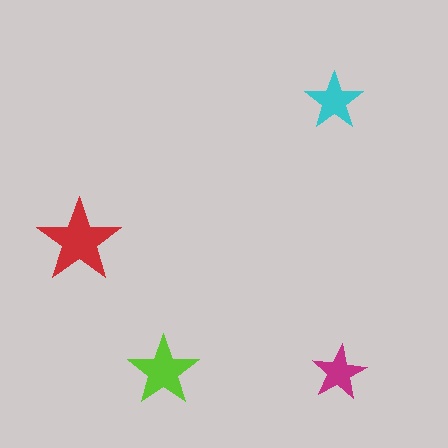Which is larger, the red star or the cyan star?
The red one.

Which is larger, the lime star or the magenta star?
The lime one.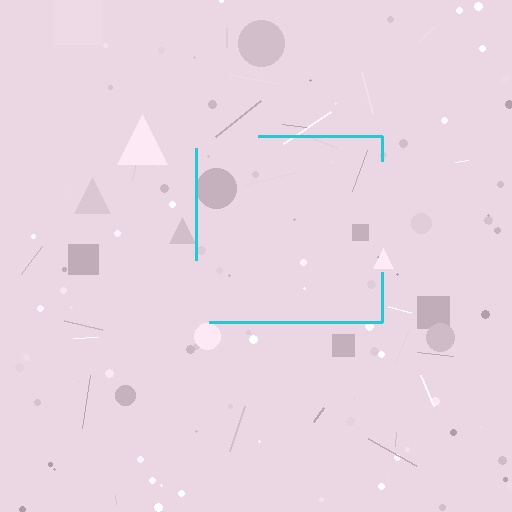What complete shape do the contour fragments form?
The contour fragments form a square.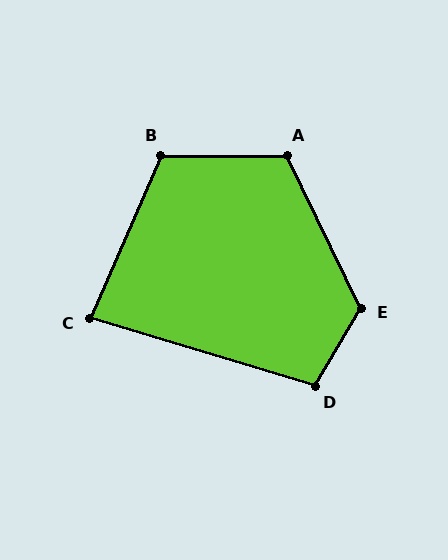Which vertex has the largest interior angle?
E, at approximately 124 degrees.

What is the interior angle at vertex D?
Approximately 104 degrees (obtuse).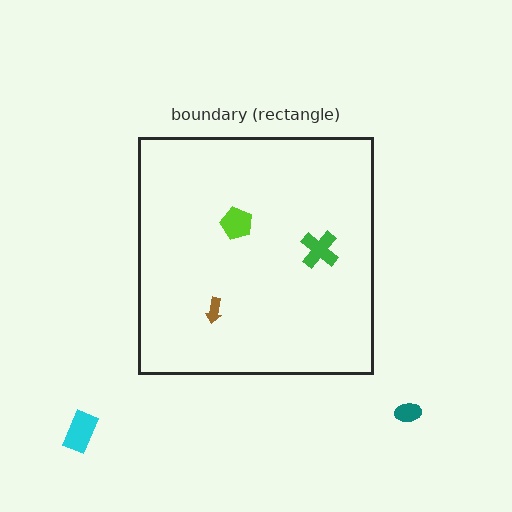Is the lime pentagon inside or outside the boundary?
Inside.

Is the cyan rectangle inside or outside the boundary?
Outside.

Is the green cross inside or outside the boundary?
Inside.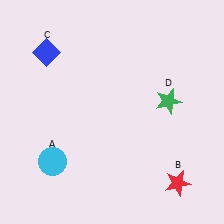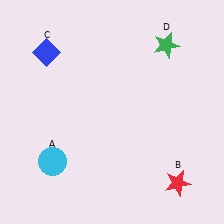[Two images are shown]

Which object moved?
The green star (D) moved up.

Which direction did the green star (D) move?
The green star (D) moved up.